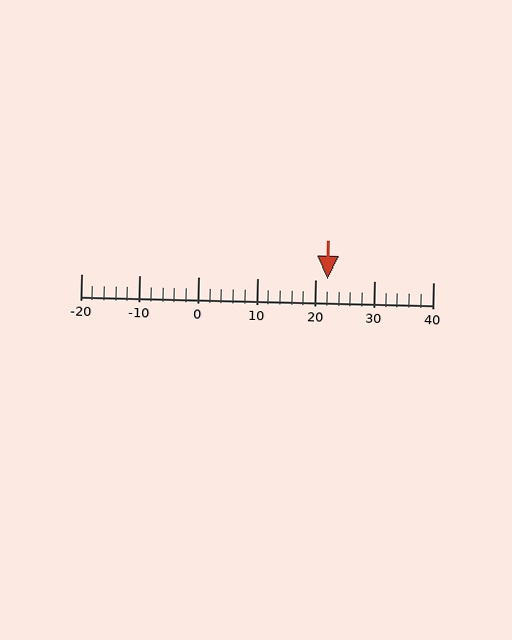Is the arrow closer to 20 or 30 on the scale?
The arrow is closer to 20.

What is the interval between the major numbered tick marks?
The major tick marks are spaced 10 units apart.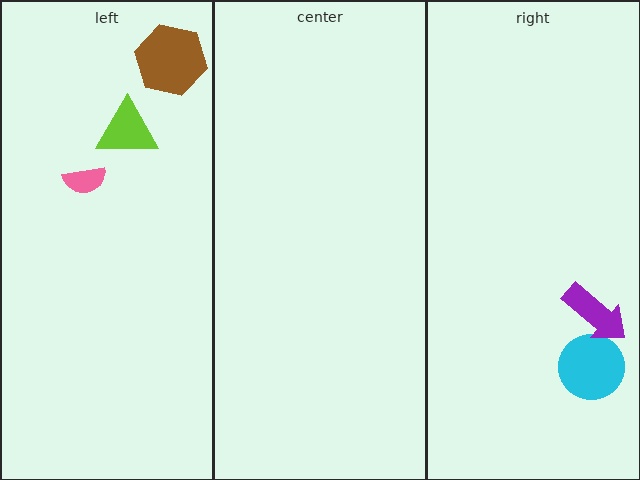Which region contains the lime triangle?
The left region.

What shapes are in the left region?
The pink semicircle, the lime triangle, the brown hexagon.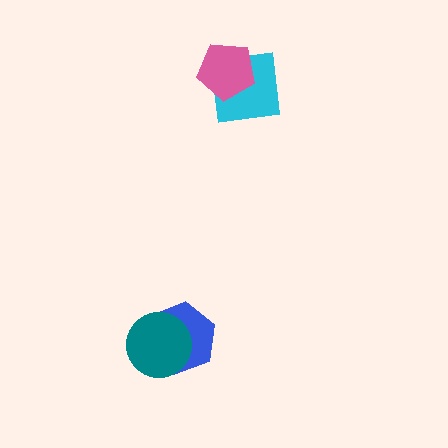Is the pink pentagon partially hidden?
No, no other shape covers it.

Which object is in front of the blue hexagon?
The teal circle is in front of the blue hexagon.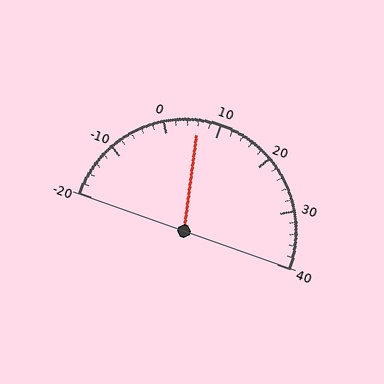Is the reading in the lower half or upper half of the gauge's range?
The reading is in the lower half of the range (-20 to 40).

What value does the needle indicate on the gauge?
The needle indicates approximately 6.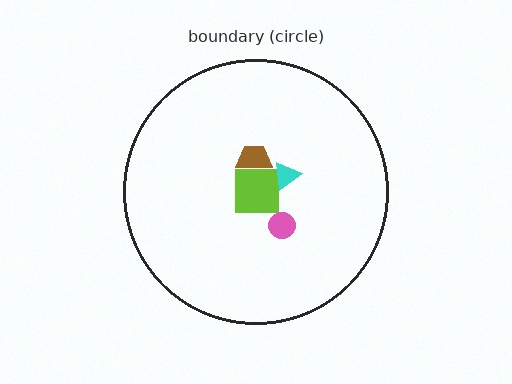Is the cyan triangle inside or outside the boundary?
Inside.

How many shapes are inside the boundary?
4 inside, 0 outside.